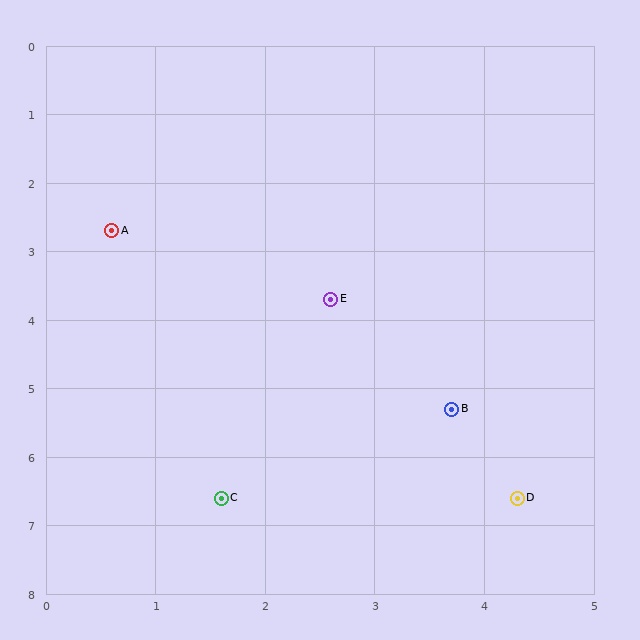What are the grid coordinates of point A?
Point A is at approximately (0.6, 2.7).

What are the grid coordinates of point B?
Point B is at approximately (3.7, 5.3).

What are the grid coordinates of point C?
Point C is at approximately (1.6, 6.6).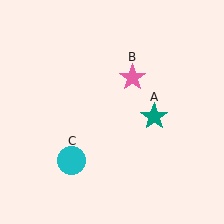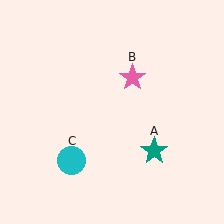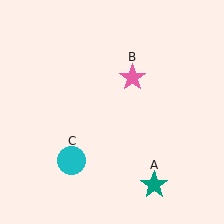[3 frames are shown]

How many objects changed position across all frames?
1 object changed position: teal star (object A).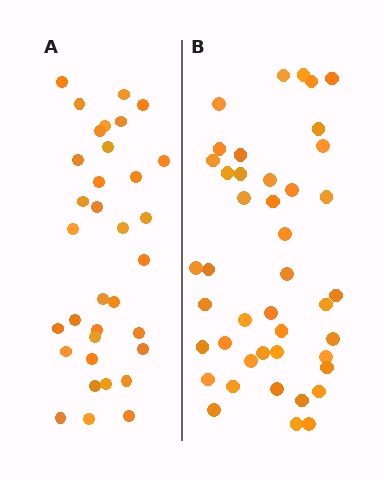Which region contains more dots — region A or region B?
Region B (the right region) has more dots.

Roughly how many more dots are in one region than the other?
Region B has roughly 8 or so more dots than region A.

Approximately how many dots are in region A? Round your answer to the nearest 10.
About 30 dots. (The exact count is 34, which rounds to 30.)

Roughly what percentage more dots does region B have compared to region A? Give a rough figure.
About 25% more.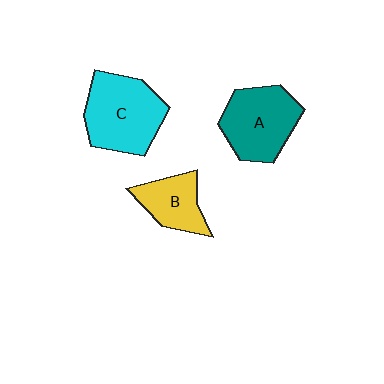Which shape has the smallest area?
Shape B (yellow).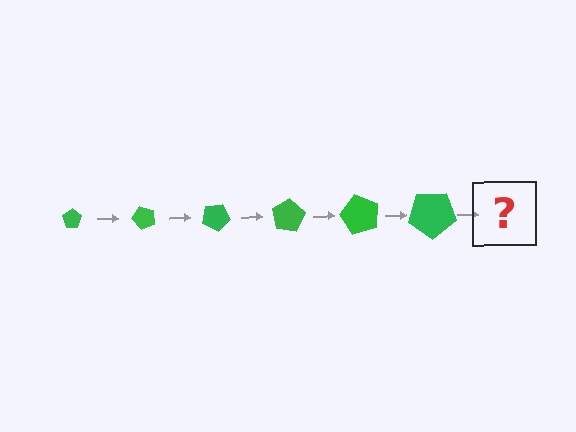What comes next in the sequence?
The next element should be a pentagon, larger than the previous one and rotated 300 degrees from the start.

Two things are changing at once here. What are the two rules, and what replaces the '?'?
The two rules are that the pentagon grows larger each step and it rotates 50 degrees each step. The '?' should be a pentagon, larger than the previous one and rotated 300 degrees from the start.